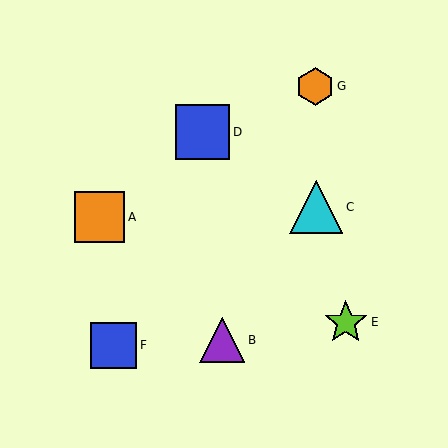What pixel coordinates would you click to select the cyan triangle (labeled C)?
Click at (316, 207) to select the cyan triangle C.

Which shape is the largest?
The blue square (labeled D) is the largest.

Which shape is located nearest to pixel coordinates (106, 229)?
The orange square (labeled A) at (100, 217) is nearest to that location.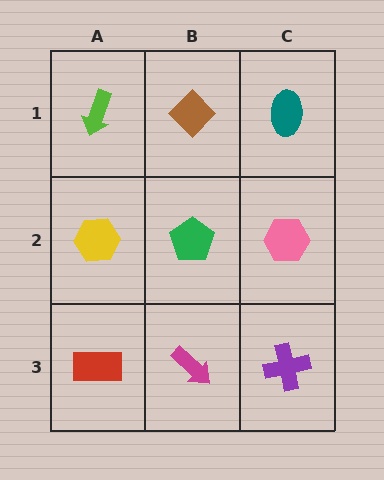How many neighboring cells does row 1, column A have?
2.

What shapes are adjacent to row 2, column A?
A lime arrow (row 1, column A), a red rectangle (row 3, column A), a green pentagon (row 2, column B).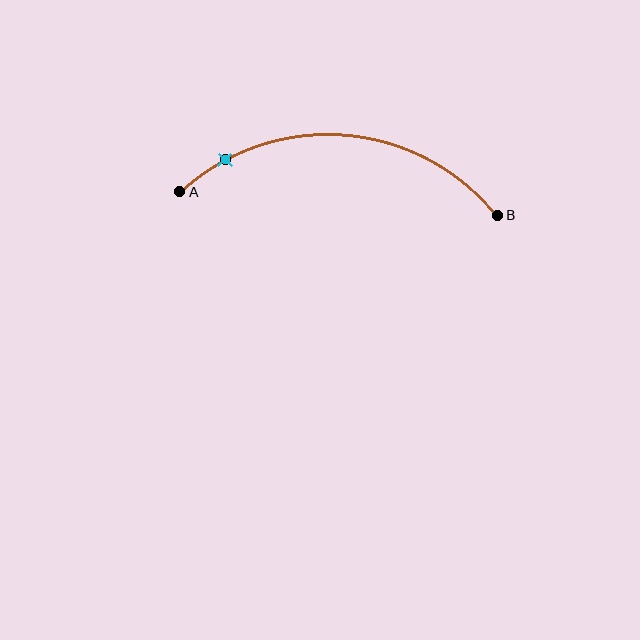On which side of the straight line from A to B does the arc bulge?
The arc bulges above the straight line connecting A and B.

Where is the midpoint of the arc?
The arc midpoint is the point on the curve farthest from the straight line joining A and B. It sits above that line.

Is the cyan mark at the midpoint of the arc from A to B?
No. The cyan mark lies on the arc but is closer to endpoint A. The arc midpoint would be at the point on the curve equidistant along the arc from both A and B.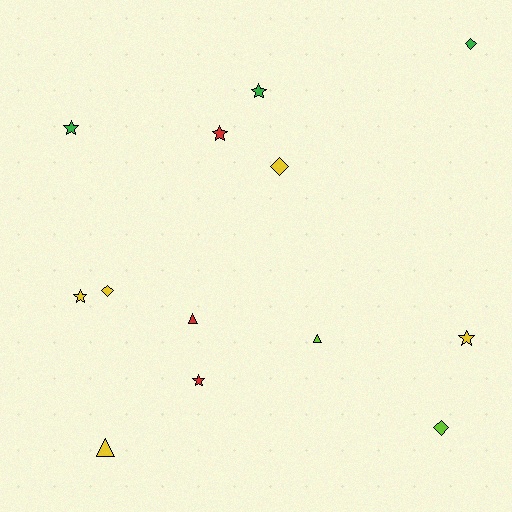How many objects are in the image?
There are 13 objects.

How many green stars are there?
There are 2 green stars.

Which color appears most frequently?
Yellow, with 5 objects.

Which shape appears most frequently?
Star, with 6 objects.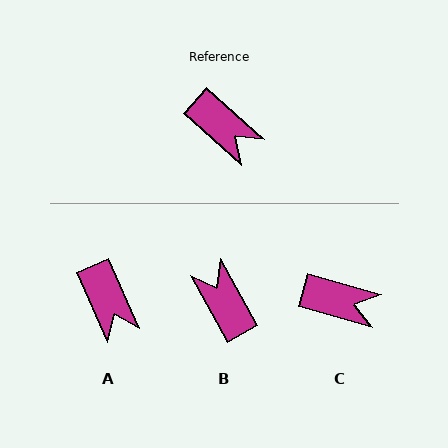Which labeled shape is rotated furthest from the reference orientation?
B, about 161 degrees away.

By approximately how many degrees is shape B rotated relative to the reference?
Approximately 161 degrees counter-clockwise.